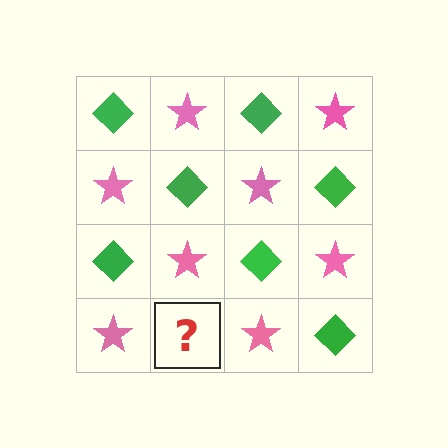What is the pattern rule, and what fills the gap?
The rule is that it alternates green diamond and pink star in a checkerboard pattern. The gap should be filled with a green diamond.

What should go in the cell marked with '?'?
The missing cell should contain a green diamond.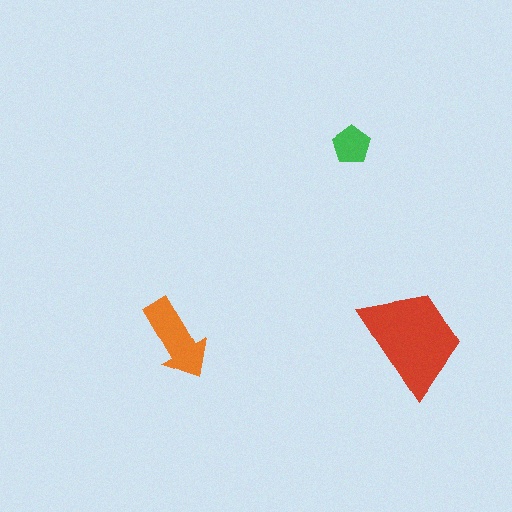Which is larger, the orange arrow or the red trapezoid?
The red trapezoid.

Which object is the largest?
The red trapezoid.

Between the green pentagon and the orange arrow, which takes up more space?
The orange arrow.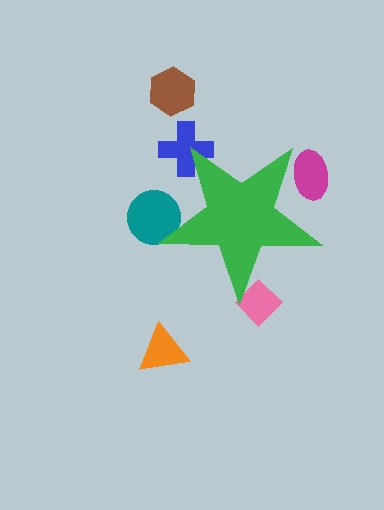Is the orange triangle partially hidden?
No, the orange triangle is fully visible.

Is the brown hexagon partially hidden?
No, the brown hexagon is fully visible.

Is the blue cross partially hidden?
Yes, the blue cross is partially hidden behind the green star.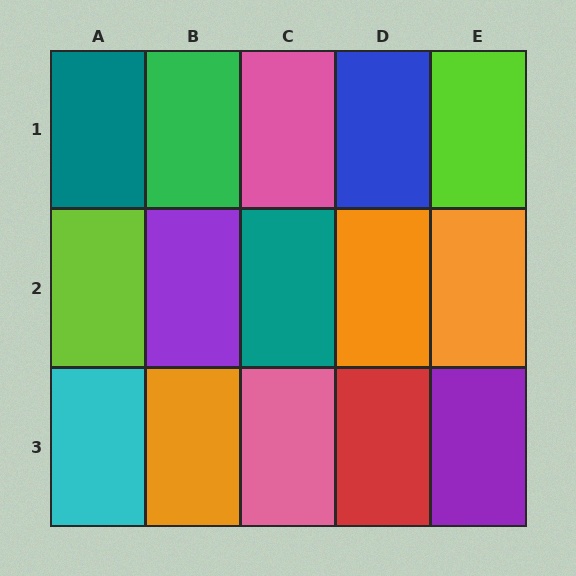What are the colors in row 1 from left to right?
Teal, green, pink, blue, lime.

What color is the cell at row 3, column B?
Orange.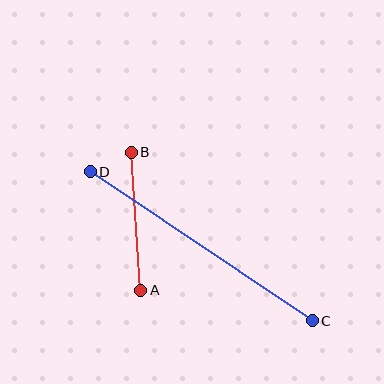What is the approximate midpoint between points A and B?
The midpoint is at approximately (136, 221) pixels.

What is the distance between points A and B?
The distance is approximately 138 pixels.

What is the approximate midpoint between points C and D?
The midpoint is at approximately (201, 246) pixels.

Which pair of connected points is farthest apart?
Points C and D are farthest apart.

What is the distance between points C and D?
The distance is approximately 267 pixels.